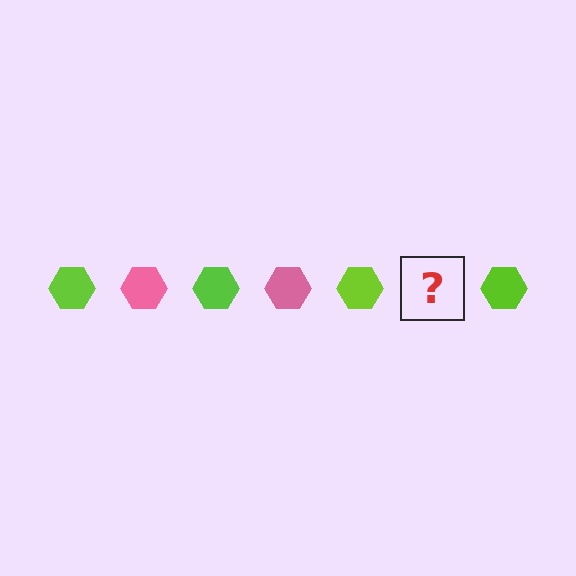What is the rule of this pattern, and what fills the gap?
The rule is that the pattern cycles through lime, pink hexagons. The gap should be filled with a pink hexagon.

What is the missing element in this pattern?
The missing element is a pink hexagon.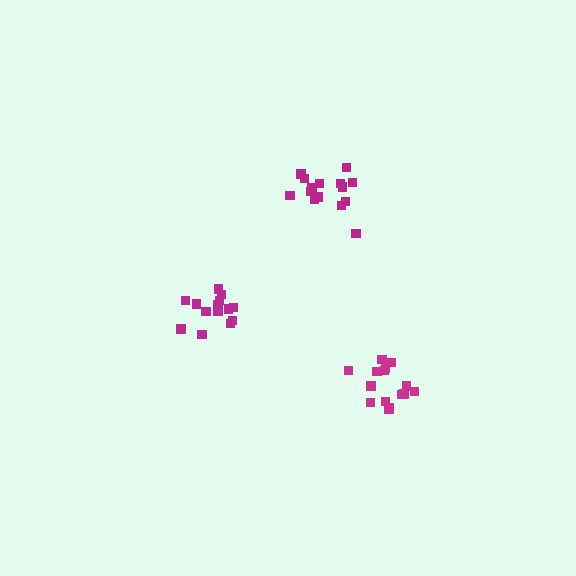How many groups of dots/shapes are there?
There are 3 groups.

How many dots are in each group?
Group 1: 15 dots, Group 2: 15 dots, Group 3: 15 dots (45 total).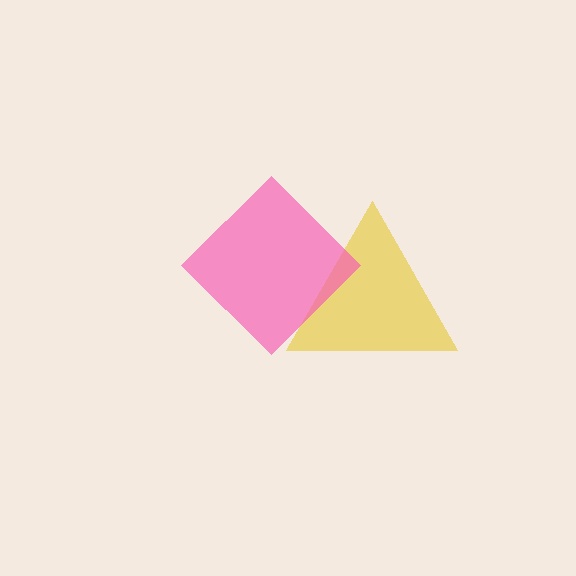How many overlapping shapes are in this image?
There are 2 overlapping shapes in the image.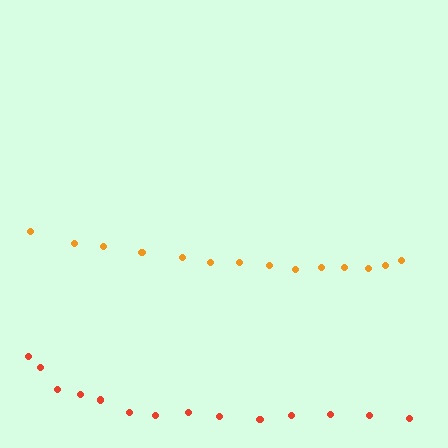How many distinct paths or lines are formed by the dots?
There are 2 distinct paths.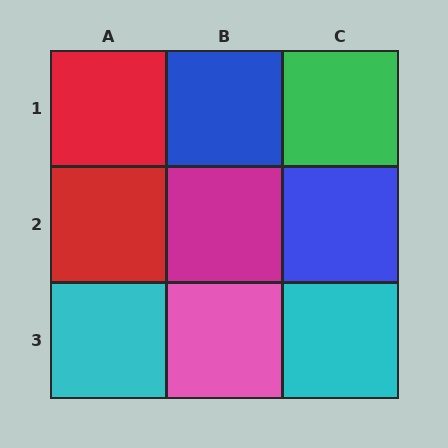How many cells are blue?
2 cells are blue.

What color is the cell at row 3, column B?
Pink.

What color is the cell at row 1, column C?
Green.